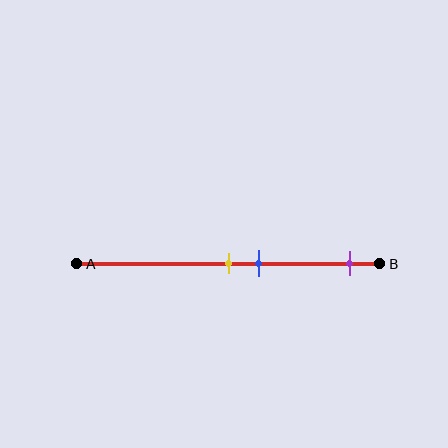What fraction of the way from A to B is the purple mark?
The purple mark is approximately 90% (0.9) of the way from A to B.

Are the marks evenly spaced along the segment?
No, the marks are not evenly spaced.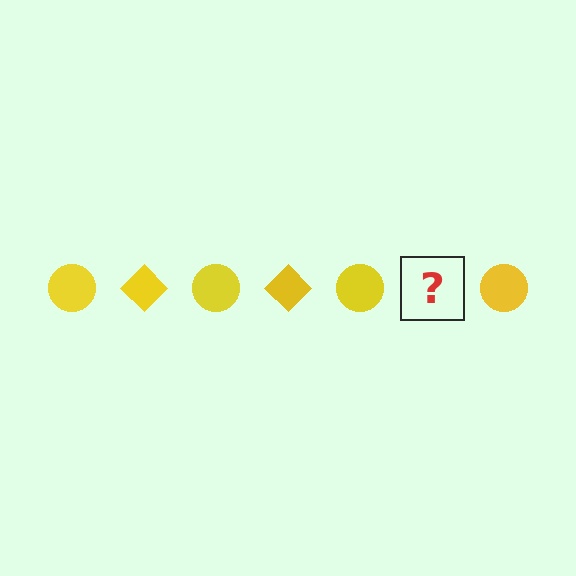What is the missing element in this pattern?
The missing element is a yellow diamond.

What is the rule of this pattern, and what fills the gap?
The rule is that the pattern cycles through circle, diamond shapes in yellow. The gap should be filled with a yellow diamond.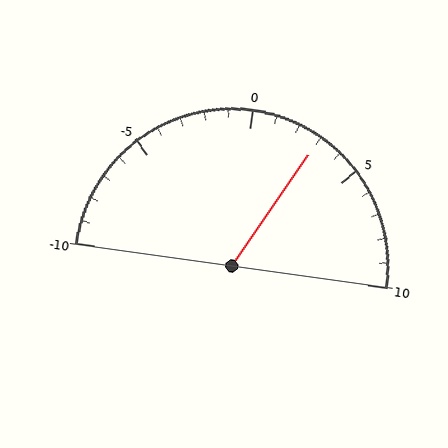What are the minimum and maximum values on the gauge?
The gauge ranges from -10 to 10.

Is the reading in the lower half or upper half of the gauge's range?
The reading is in the upper half of the range (-10 to 10).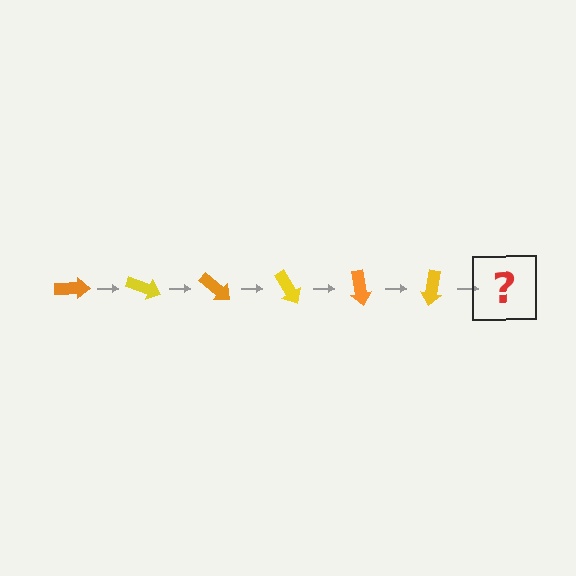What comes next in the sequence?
The next element should be an orange arrow, rotated 120 degrees from the start.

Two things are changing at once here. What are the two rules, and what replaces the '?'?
The two rules are that it rotates 20 degrees each step and the color cycles through orange and yellow. The '?' should be an orange arrow, rotated 120 degrees from the start.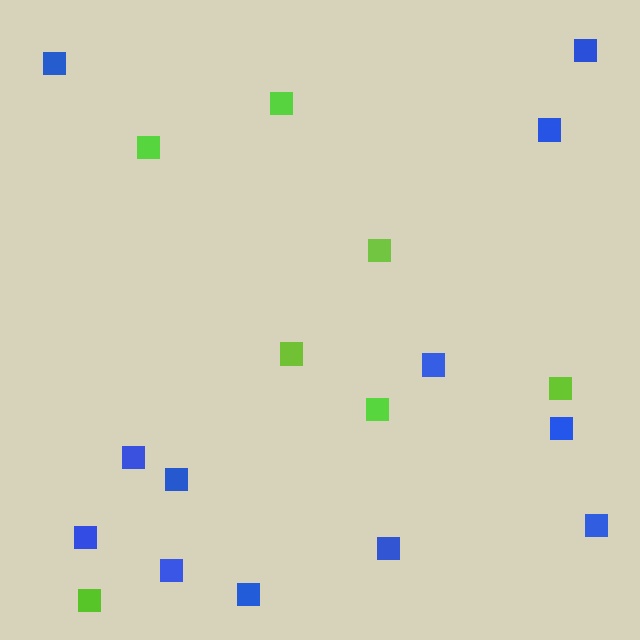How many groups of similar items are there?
There are 2 groups: one group of blue squares (12) and one group of lime squares (7).